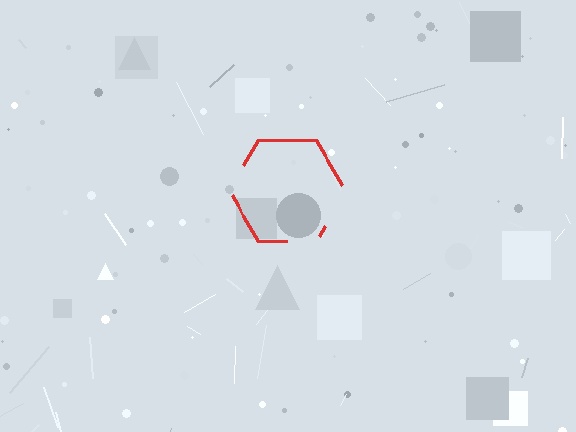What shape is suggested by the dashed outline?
The dashed outline suggests a hexagon.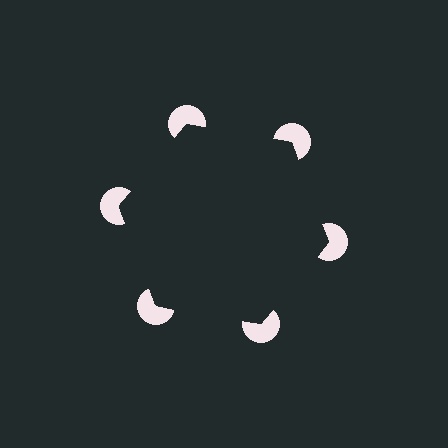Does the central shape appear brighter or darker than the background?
It typically appears slightly darker than the background, even though no actual brightness change is drawn.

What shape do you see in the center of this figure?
An illusory hexagon — its edges are inferred from the aligned wedge cuts in the pac-man discs, not physically drawn.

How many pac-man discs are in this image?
There are 6 — one at each vertex of the illusory hexagon.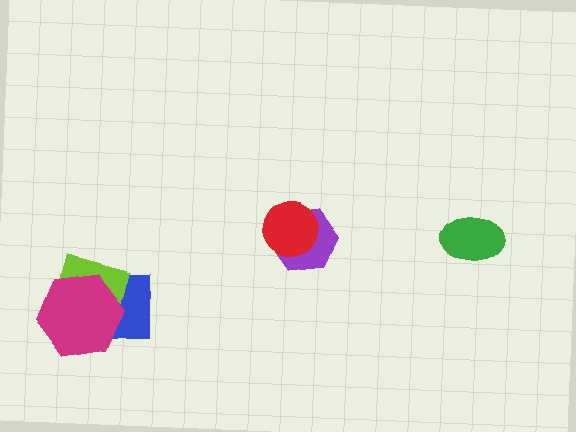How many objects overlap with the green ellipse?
0 objects overlap with the green ellipse.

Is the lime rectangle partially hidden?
Yes, it is partially covered by another shape.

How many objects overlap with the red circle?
1 object overlaps with the red circle.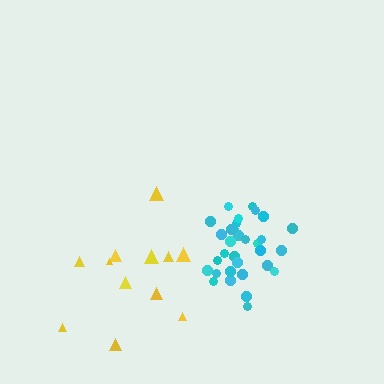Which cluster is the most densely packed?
Cyan.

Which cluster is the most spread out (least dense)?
Yellow.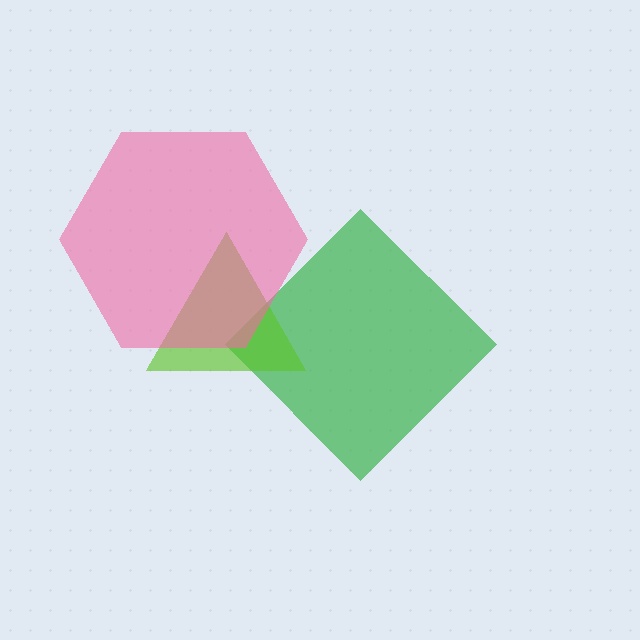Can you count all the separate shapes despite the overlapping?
Yes, there are 3 separate shapes.